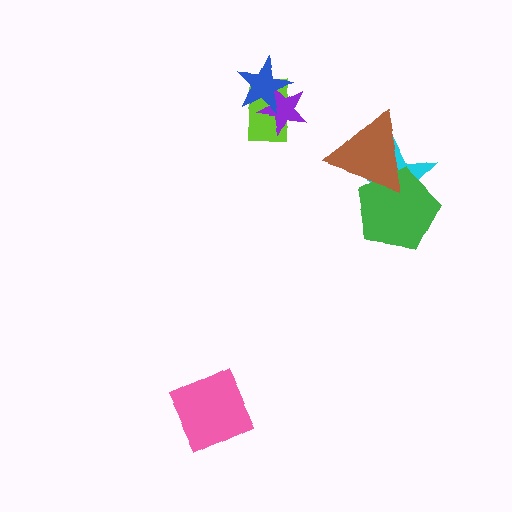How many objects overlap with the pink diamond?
0 objects overlap with the pink diamond.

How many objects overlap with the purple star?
2 objects overlap with the purple star.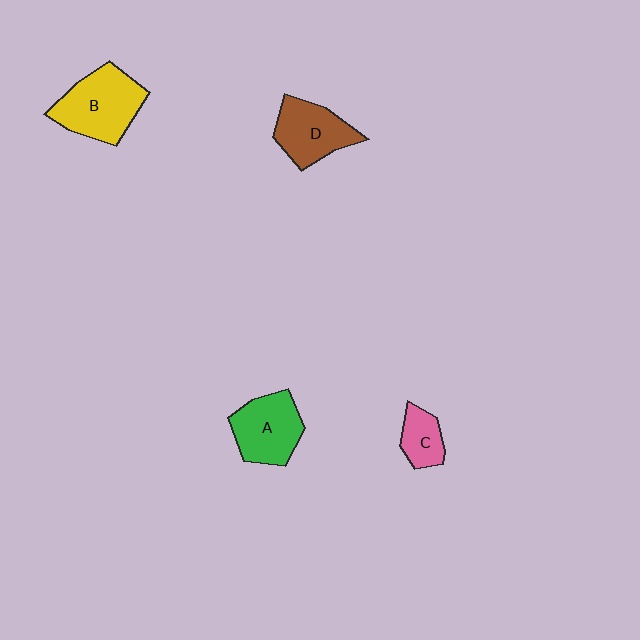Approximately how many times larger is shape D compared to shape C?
Approximately 1.8 times.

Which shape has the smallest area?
Shape C (pink).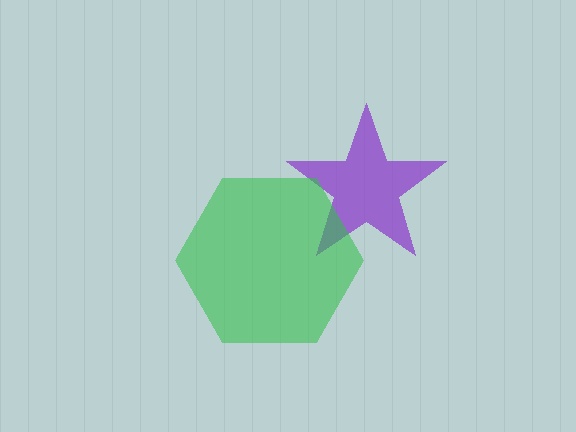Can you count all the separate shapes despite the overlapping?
Yes, there are 2 separate shapes.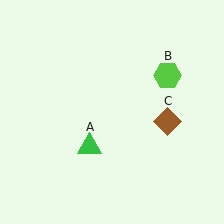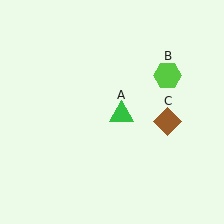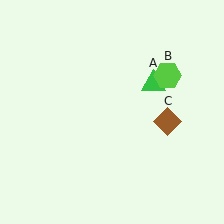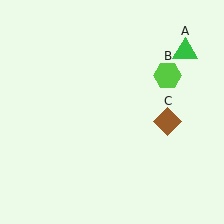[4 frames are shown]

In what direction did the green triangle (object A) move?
The green triangle (object A) moved up and to the right.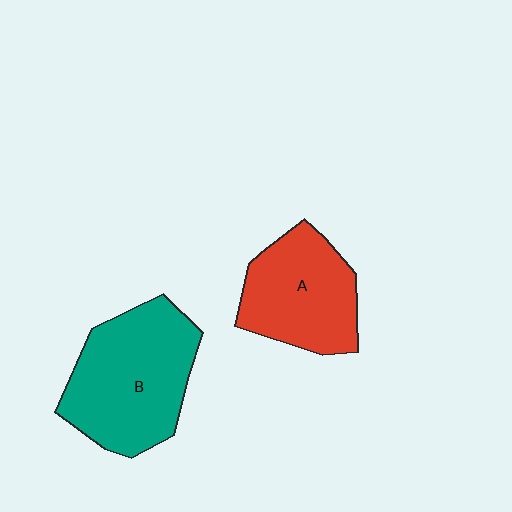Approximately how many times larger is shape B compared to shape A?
Approximately 1.3 times.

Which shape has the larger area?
Shape B (teal).